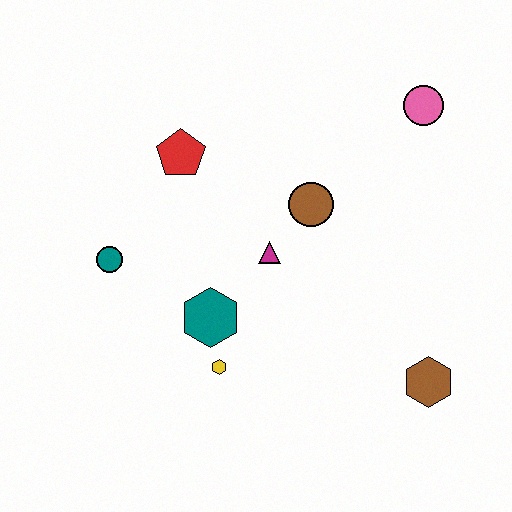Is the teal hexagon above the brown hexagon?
Yes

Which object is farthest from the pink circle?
The teal circle is farthest from the pink circle.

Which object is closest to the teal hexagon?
The yellow hexagon is closest to the teal hexagon.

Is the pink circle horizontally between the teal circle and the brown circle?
No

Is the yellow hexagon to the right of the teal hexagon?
Yes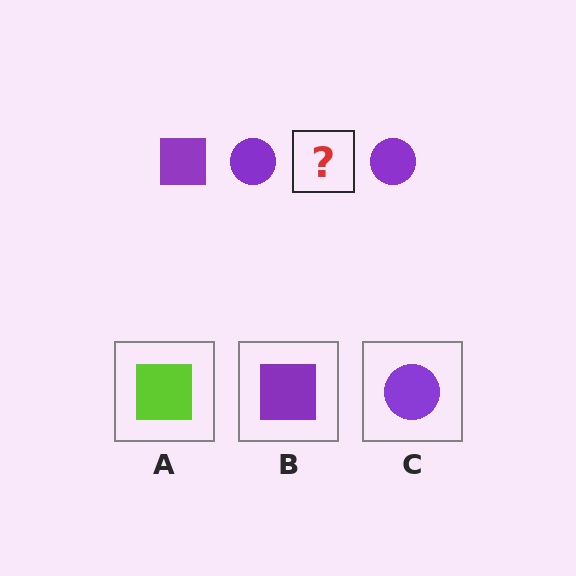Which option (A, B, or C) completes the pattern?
B.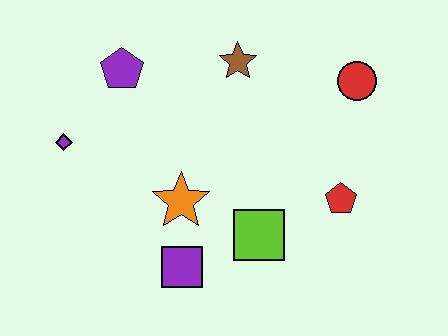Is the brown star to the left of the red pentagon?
Yes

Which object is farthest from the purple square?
The red circle is farthest from the purple square.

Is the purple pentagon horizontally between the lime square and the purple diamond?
Yes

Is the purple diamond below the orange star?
No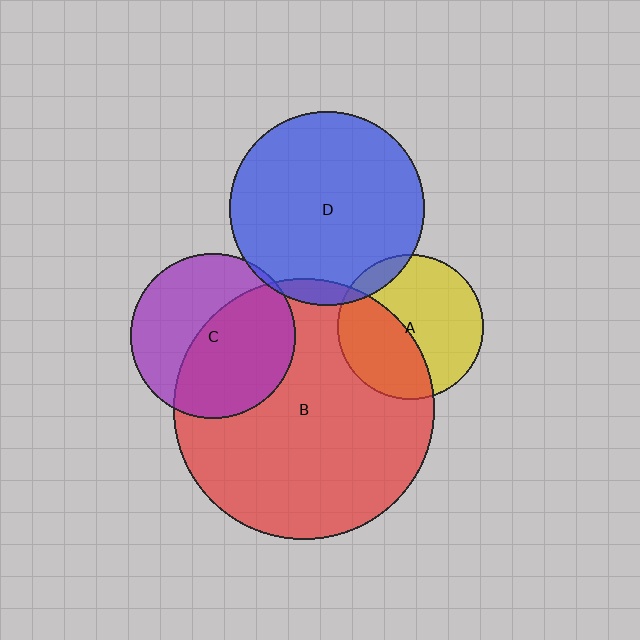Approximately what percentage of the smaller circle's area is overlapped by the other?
Approximately 40%.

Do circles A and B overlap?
Yes.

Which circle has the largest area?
Circle B (red).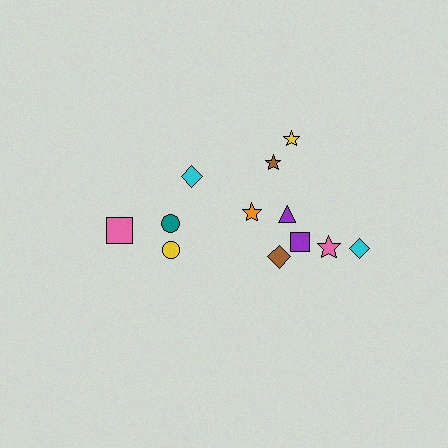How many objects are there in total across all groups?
There are 12 objects.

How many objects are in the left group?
There are 5 objects.